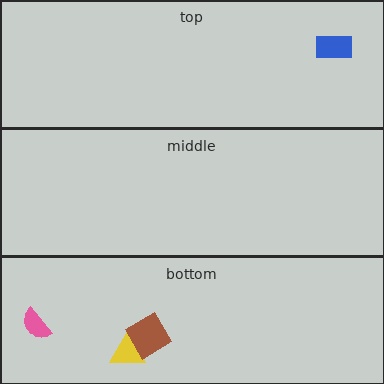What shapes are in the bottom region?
The yellow triangle, the brown diamond, the pink semicircle.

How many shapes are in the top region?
1.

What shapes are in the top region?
The blue rectangle.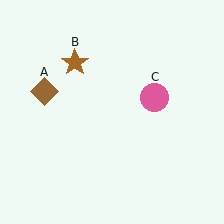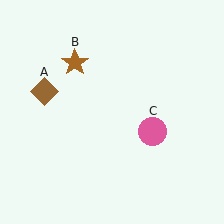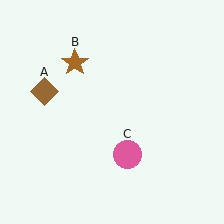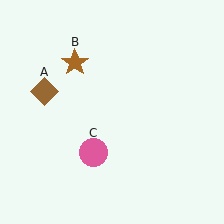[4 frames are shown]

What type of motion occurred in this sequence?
The pink circle (object C) rotated clockwise around the center of the scene.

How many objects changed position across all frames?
1 object changed position: pink circle (object C).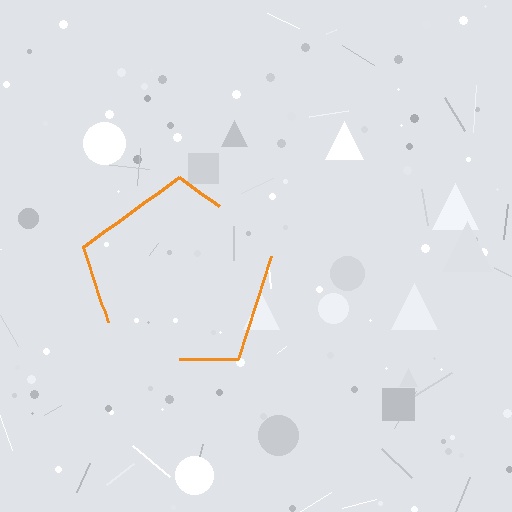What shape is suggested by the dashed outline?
The dashed outline suggests a pentagon.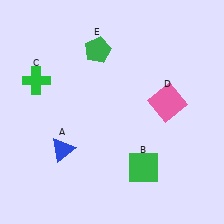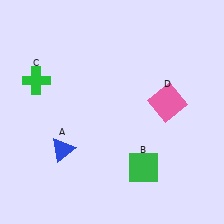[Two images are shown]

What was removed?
The green pentagon (E) was removed in Image 2.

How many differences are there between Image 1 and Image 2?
There is 1 difference between the two images.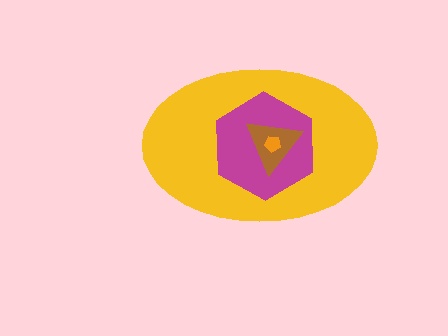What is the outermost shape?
The yellow ellipse.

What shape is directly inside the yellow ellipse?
The magenta hexagon.